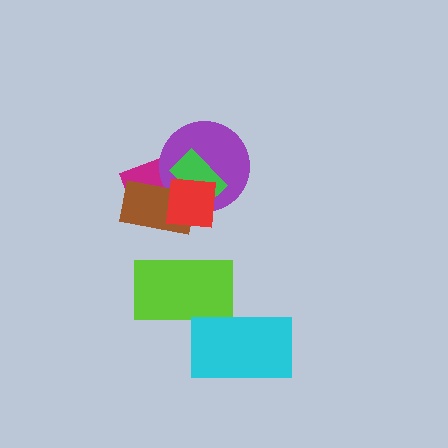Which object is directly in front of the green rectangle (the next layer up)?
The brown rectangle is directly in front of the green rectangle.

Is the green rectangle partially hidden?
Yes, it is partially covered by another shape.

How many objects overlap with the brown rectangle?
4 objects overlap with the brown rectangle.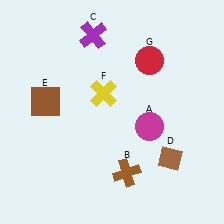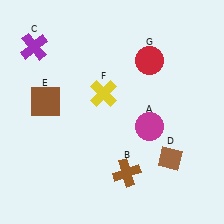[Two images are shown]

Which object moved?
The purple cross (C) moved left.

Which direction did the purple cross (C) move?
The purple cross (C) moved left.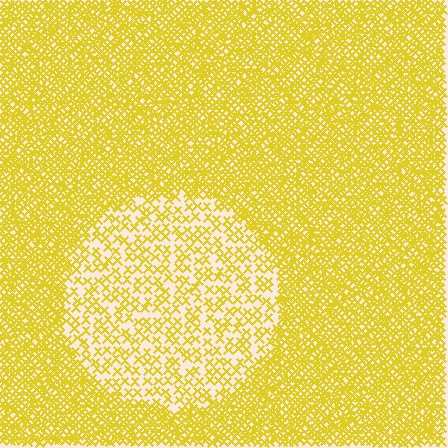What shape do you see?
I see a circle.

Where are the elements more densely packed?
The elements are more densely packed outside the circle boundary.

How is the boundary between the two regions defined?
The boundary is defined by a change in element density (approximately 2.6x ratio). All elements are the same color, size, and shape.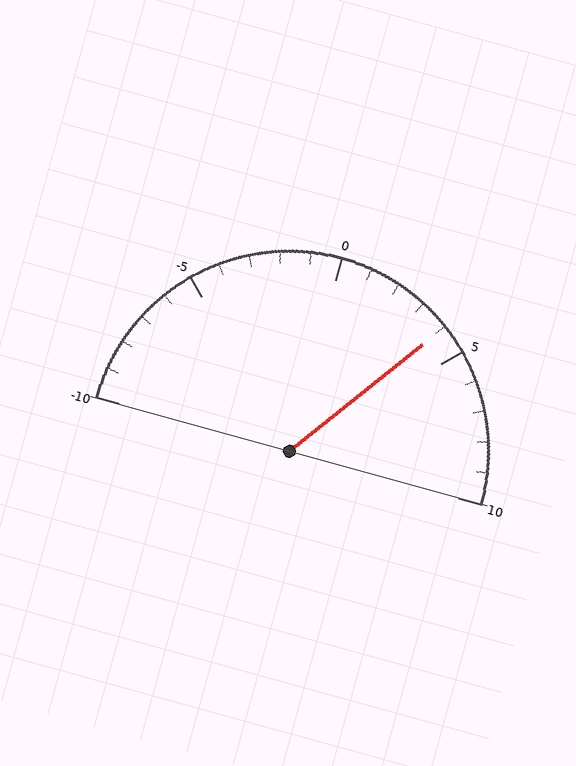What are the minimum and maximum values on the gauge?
The gauge ranges from -10 to 10.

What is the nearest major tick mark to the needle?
The nearest major tick mark is 5.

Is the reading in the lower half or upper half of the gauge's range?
The reading is in the upper half of the range (-10 to 10).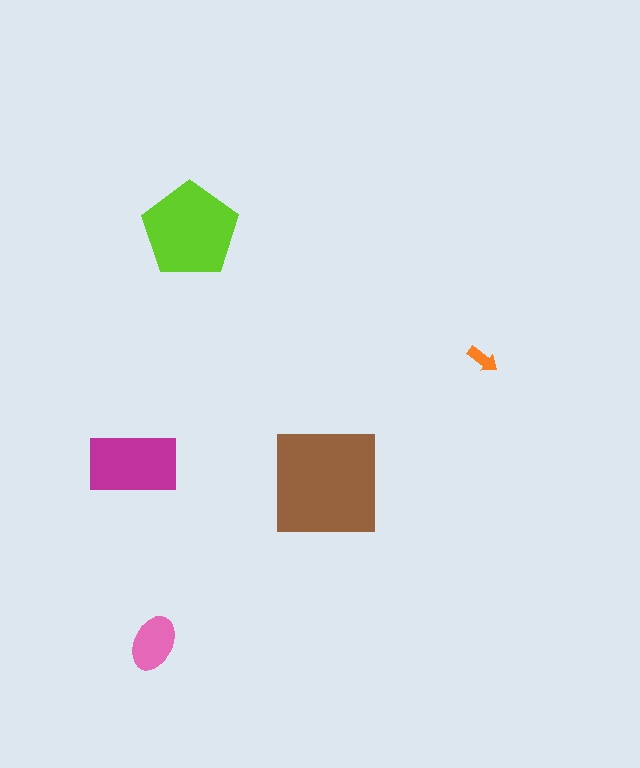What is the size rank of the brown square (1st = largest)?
1st.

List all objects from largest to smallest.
The brown square, the lime pentagon, the magenta rectangle, the pink ellipse, the orange arrow.